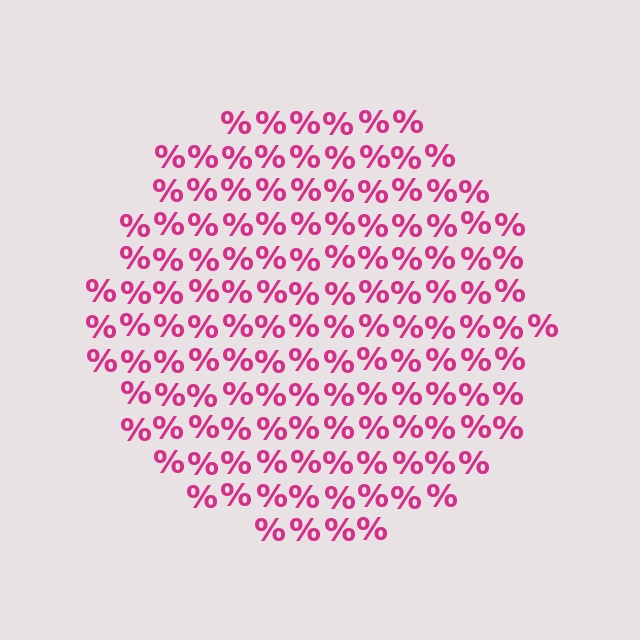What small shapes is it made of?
It is made of small percent signs.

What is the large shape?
The large shape is a circle.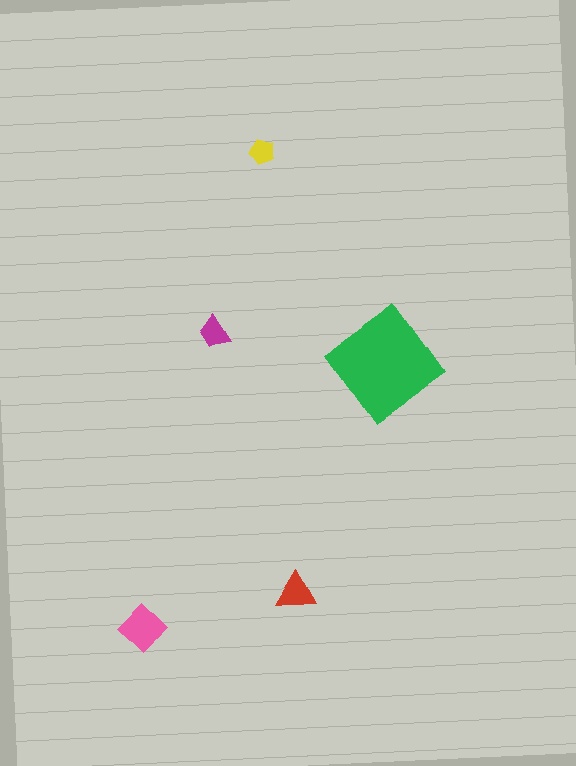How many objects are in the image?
There are 5 objects in the image.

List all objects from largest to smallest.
The green diamond, the pink diamond, the red triangle, the magenta trapezoid, the yellow pentagon.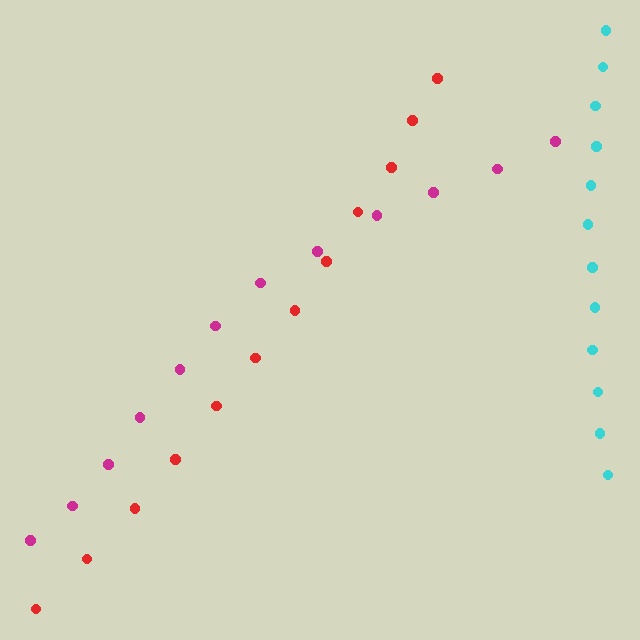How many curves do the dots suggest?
There are 3 distinct paths.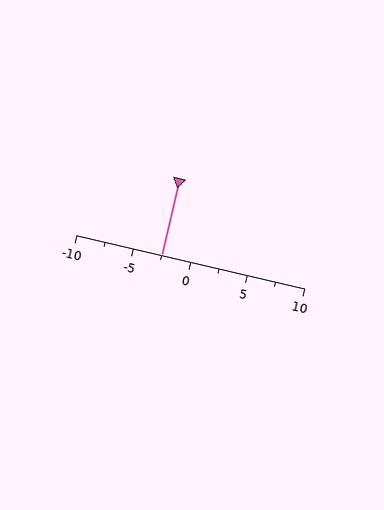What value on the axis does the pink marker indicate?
The marker indicates approximately -2.5.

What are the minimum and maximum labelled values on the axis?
The axis runs from -10 to 10.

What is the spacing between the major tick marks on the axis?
The major ticks are spaced 5 apart.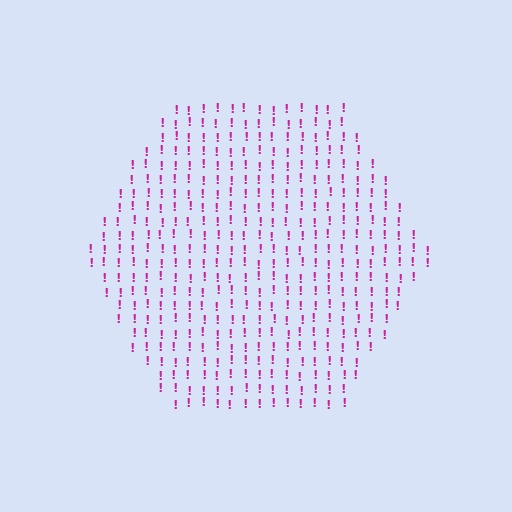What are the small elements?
The small elements are exclamation marks.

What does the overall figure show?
The overall figure shows a hexagon.